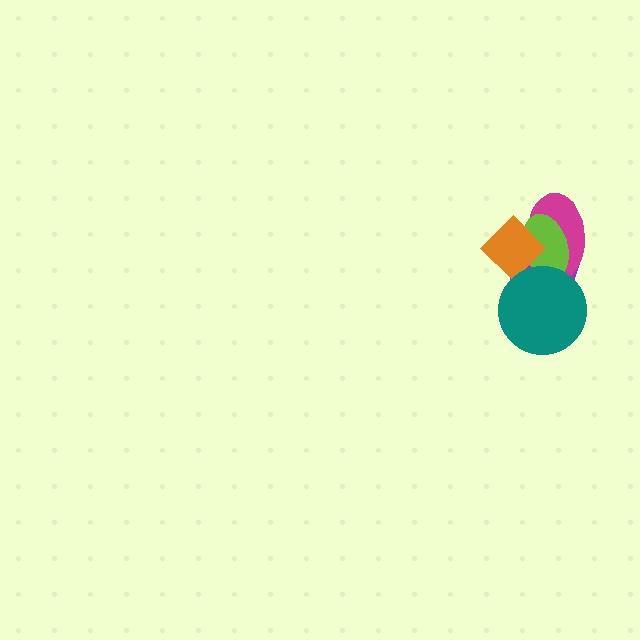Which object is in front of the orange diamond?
The teal circle is in front of the orange diamond.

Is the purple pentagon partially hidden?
Yes, it is partially covered by another shape.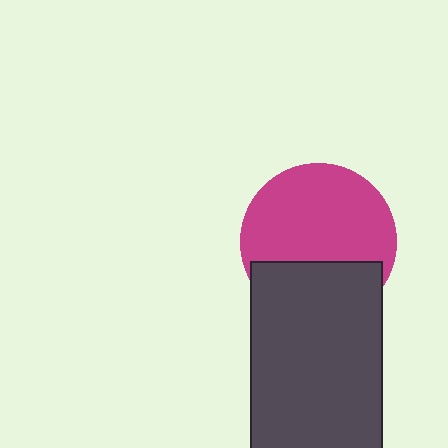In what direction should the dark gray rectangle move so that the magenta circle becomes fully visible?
The dark gray rectangle should move down. That is the shortest direction to clear the overlap and leave the magenta circle fully visible.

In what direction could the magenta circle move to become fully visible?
The magenta circle could move up. That would shift it out from behind the dark gray rectangle entirely.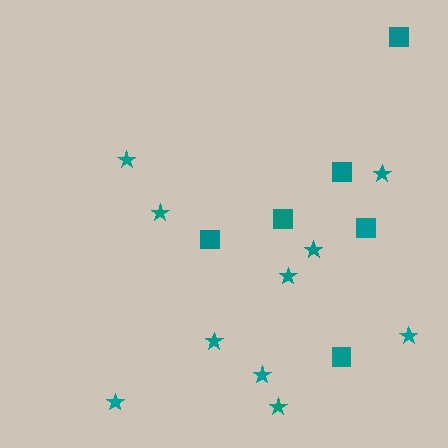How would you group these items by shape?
There are 2 groups: one group of squares (6) and one group of stars (10).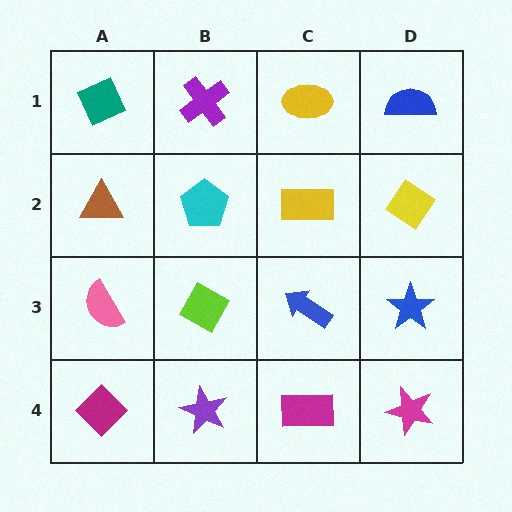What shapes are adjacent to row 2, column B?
A purple cross (row 1, column B), a lime diamond (row 3, column B), a brown triangle (row 2, column A), a yellow rectangle (row 2, column C).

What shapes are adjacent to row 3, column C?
A yellow rectangle (row 2, column C), a magenta rectangle (row 4, column C), a lime diamond (row 3, column B), a blue star (row 3, column D).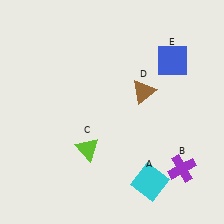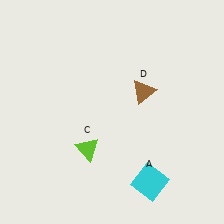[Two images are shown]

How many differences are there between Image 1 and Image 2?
There are 2 differences between the two images.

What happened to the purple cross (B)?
The purple cross (B) was removed in Image 2. It was in the bottom-right area of Image 1.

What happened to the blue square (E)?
The blue square (E) was removed in Image 2. It was in the top-right area of Image 1.